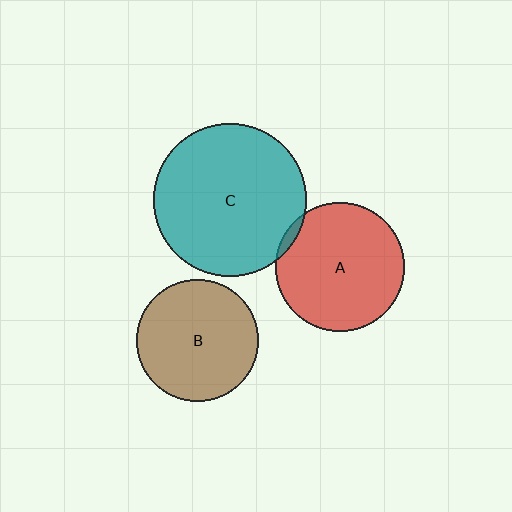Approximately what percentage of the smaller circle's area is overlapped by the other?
Approximately 5%.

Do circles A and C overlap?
Yes.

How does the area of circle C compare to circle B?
Approximately 1.6 times.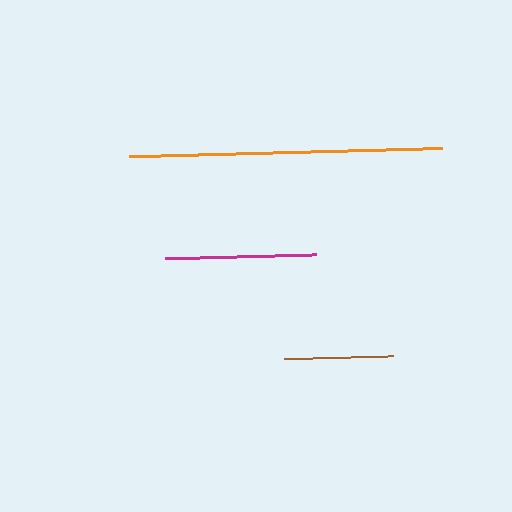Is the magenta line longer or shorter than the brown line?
The magenta line is longer than the brown line.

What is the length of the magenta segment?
The magenta segment is approximately 150 pixels long.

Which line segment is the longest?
The orange line is the longest at approximately 312 pixels.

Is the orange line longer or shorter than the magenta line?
The orange line is longer than the magenta line.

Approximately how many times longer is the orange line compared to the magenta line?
The orange line is approximately 2.1 times the length of the magenta line.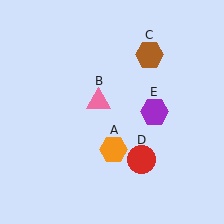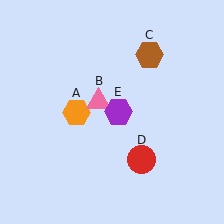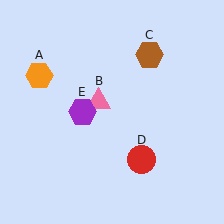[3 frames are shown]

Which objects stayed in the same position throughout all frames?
Pink triangle (object B) and brown hexagon (object C) and red circle (object D) remained stationary.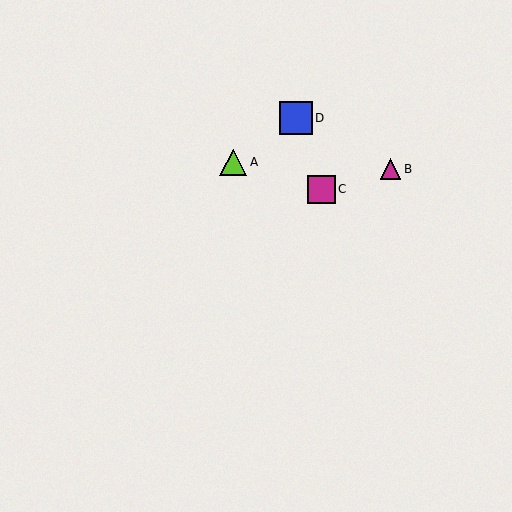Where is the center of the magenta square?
The center of the magenta square is at (321, 189).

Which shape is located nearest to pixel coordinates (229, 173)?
The lime triangle (labeled A) at (233, 162) is nearest to that location.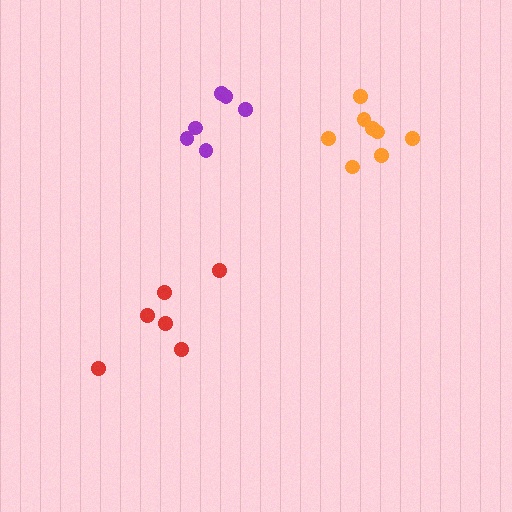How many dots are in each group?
Group 1: 6 dots, Group 2: 6 dots, Group 3: 8 dots (20 total).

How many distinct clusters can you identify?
There are 3 distinct clusters.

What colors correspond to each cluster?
The clusters are colored: purple, red, orange.